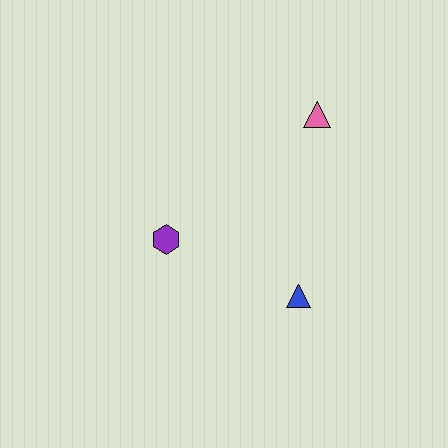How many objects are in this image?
There are 3 objects.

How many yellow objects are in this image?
There are no yellow objects.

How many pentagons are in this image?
There are no pentagons.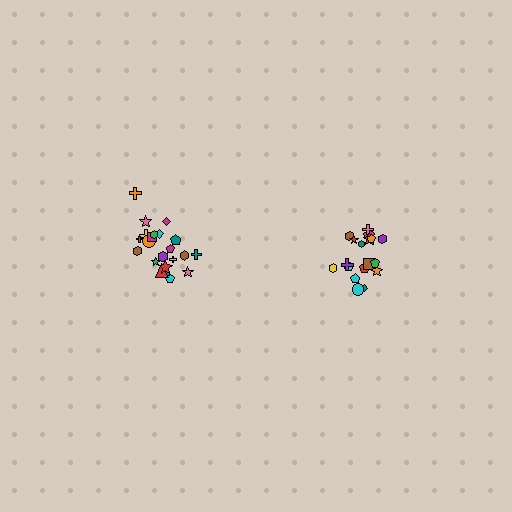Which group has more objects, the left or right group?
The left group.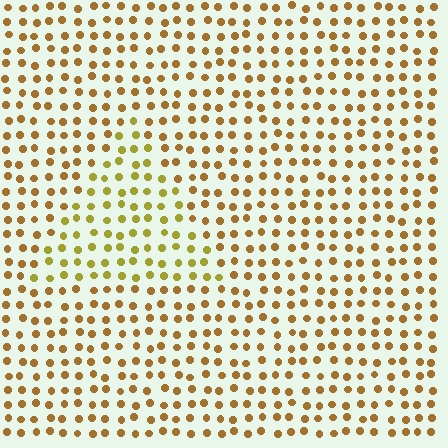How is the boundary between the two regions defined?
The boundary is defined purely by a slight shift in hue (about 27 degrees). Spacing, size, and orientation are identical on both sides.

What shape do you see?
I see a triangle.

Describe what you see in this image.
The image is filled with small brown elements in a uniform arrangement. A triangle-shaped region is visible where the elements are tinted to a slightly different hue, forming a subtle color boundary.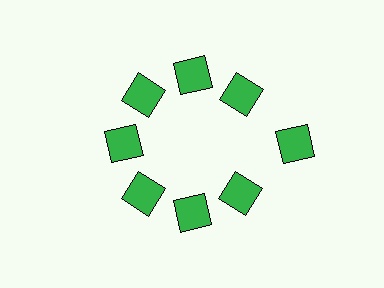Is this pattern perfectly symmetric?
No. The 8 green diamonds are arranged in a ring, but one element near the 3 o'clock position is pushed outward from the center, breaking the 8-fold rotational symmetry.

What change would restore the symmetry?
The symmetry would be restored by moving it inward, back onto the ring so that all 8 diamonds sit at equal angles and equal distance from the center.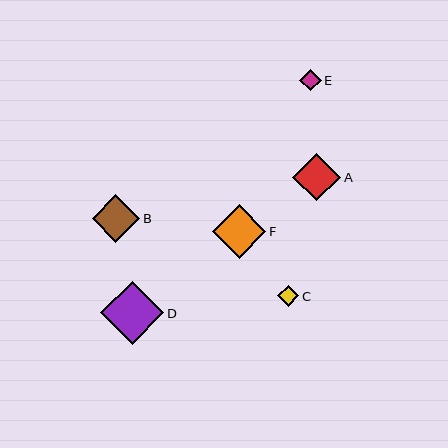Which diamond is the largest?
Diamond D is the largest with a size of approximately 63 pixels.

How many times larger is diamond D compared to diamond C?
Diamond D is approximately 3.0 times the size of diamond C.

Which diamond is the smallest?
Diamond C is the smallest with a size of approximately 21 pixels.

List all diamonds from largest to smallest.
From largest to smallest: D, F, A, B, E, C.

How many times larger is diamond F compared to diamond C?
Diamond F is approximately 2.5 times the size of diamond C.